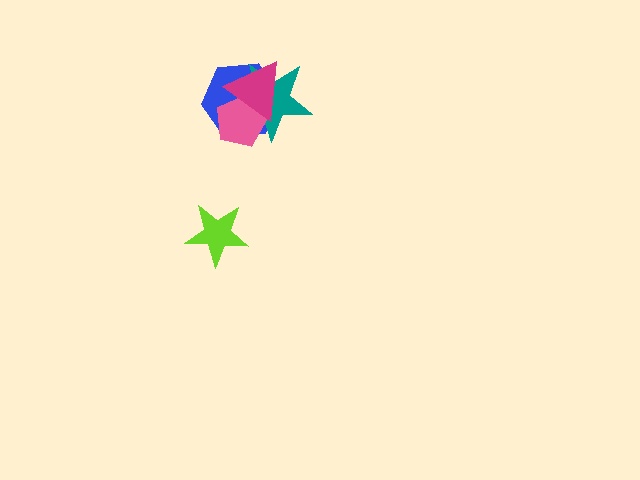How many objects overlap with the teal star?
3 objects overlap with the teal star.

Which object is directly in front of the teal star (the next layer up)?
The pink pentagon is directly in front of the teal star.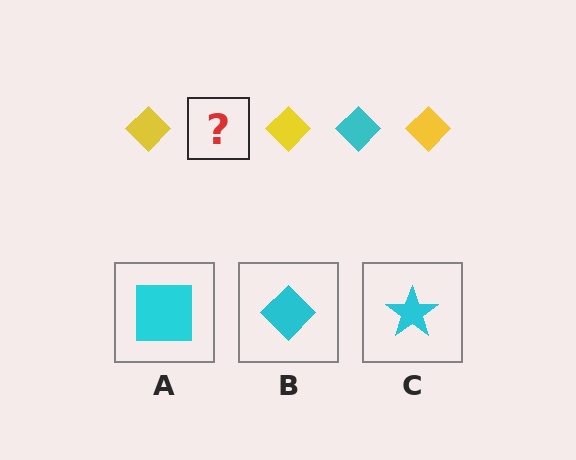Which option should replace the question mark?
Option B.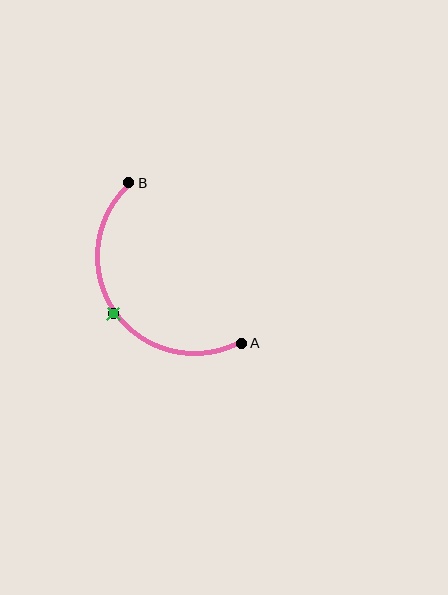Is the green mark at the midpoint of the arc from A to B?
Yes. The green mark lies on the arc at equal arc-length from both A and B — it is the arc midpoint.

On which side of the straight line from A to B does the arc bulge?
The arc bulges below and to the left of the straight line connecting A and B.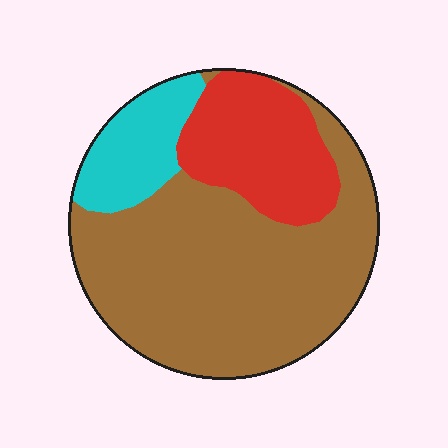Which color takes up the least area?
Cyan, at roughly 15%.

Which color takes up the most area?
Brown, at roughly 65%.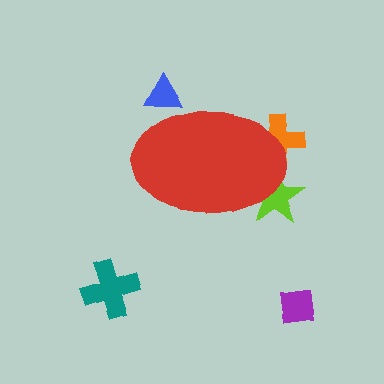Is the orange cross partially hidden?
Yes, the orange cross is partially hidden behind the red ellipse.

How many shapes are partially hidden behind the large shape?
3 shapes are partially hidden.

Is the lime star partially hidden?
Yes, the lime star is partially hidden behind the red ellipse.